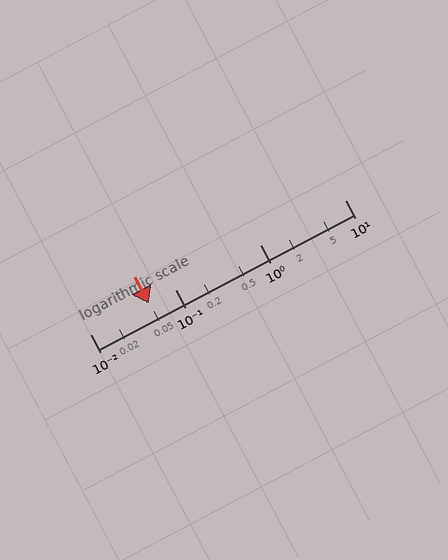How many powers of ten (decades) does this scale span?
The scale spans 3 decades, from 0.01 to 10.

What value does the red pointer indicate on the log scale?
The pointer indicates approximately 0.049.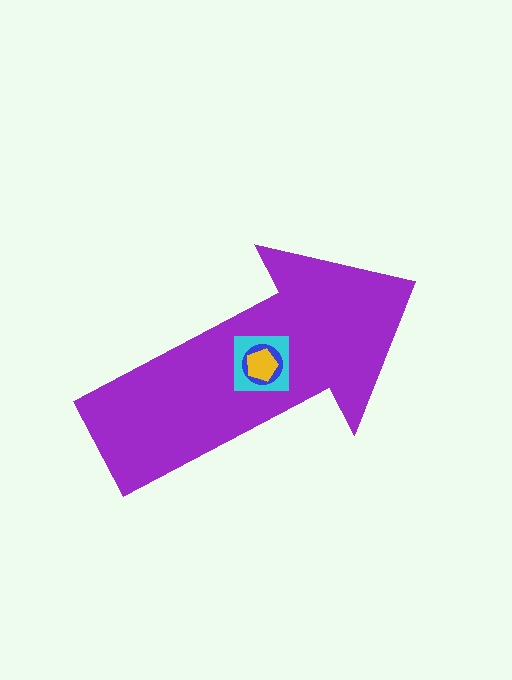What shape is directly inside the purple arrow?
The cyan square.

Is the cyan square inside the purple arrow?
Yes.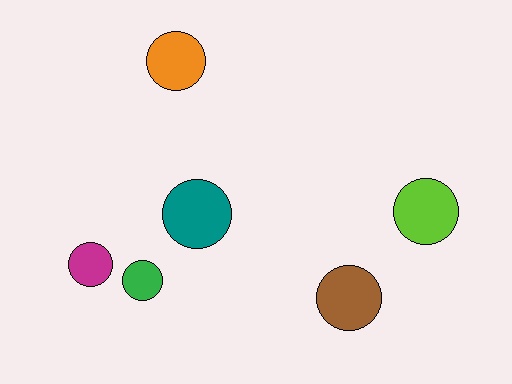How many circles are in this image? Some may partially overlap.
There are 6 circles.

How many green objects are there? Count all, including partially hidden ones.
There is 1 green object.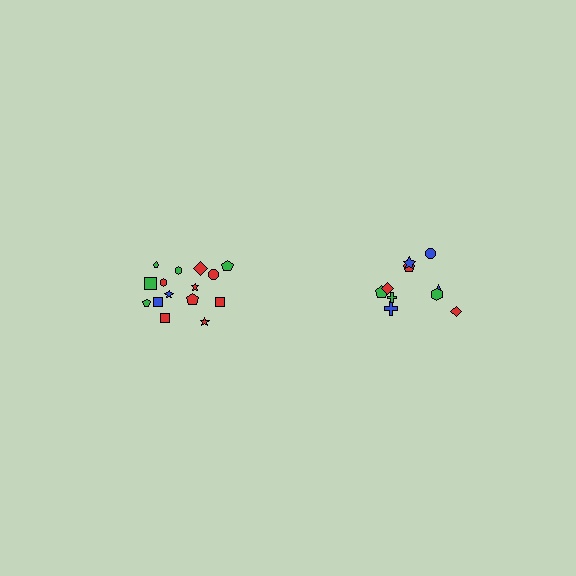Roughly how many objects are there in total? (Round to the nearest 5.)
Roughly 25 objects in total.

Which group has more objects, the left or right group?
The left group.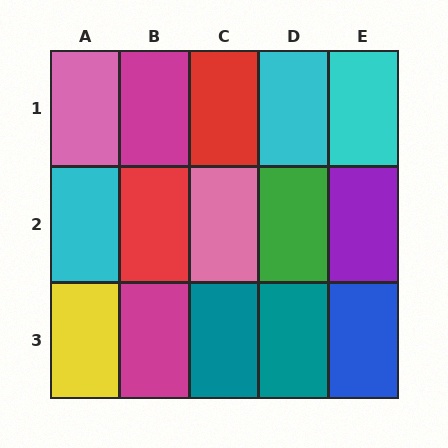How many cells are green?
1 cell is green.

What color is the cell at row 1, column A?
Pink.